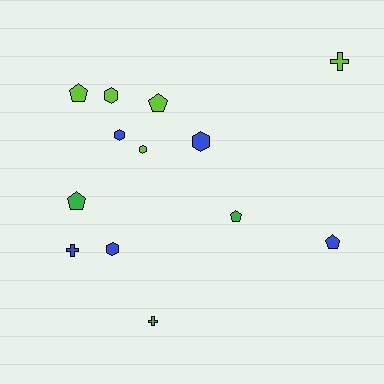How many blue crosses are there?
There is 1 blue cross.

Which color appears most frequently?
Lime, with 5 objects.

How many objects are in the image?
There are 13 objects.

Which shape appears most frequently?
Hexagon, with 5 objects.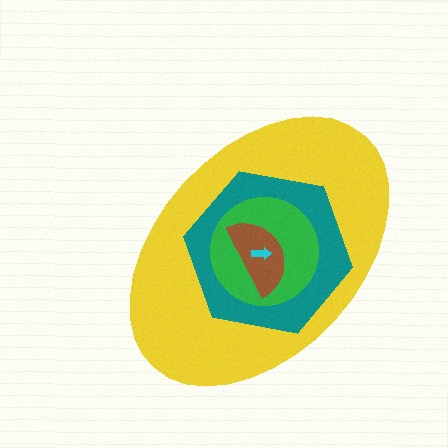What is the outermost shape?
The yellow ellipse.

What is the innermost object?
The cyan arrow.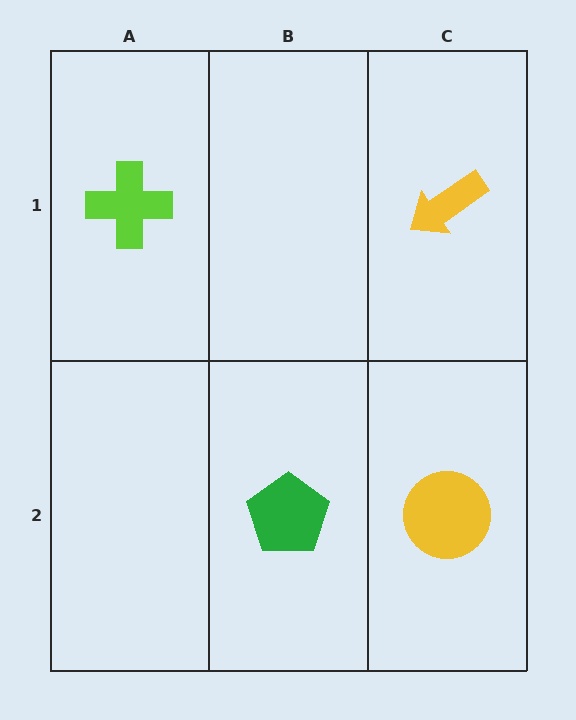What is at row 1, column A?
A lime cross.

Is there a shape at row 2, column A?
No, that cell is empty.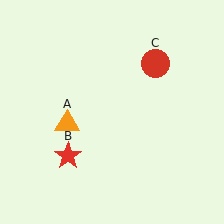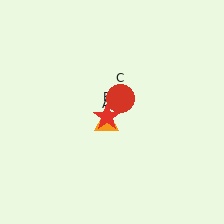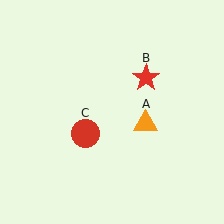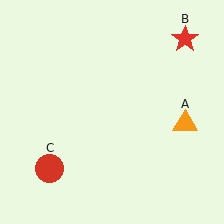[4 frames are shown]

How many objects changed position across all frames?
3 objects changed position: orange triangle (object A), red star (object B), red circle (object C).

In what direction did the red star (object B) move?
The red star (object B) moved up and to the right.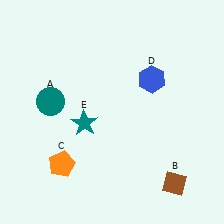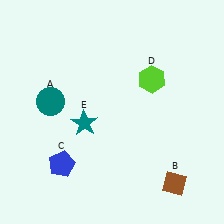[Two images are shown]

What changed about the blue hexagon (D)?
In Image 1, D is blue. In Image 2, it changed to lime.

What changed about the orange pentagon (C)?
In Image 1, C is orange. In Image 2, it changed to blue.